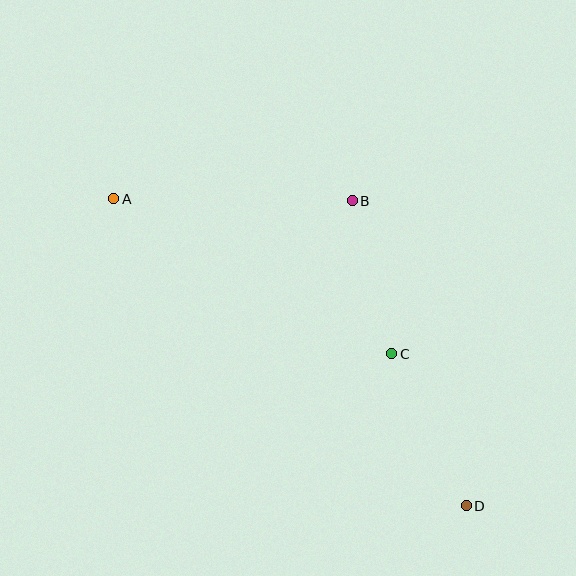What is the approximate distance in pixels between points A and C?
The distance between A and C is approximately 318 pixels.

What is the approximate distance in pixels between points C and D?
The distance between C and D is approximately 169 pixels.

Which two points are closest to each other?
Points B and C are closest to each other.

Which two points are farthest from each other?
Points A and D are farthest from each other.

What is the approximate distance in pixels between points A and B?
The distance between A and B is approximately 238 pixels.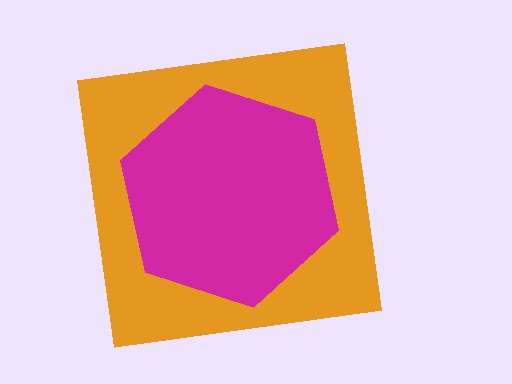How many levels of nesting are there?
2.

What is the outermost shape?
The orange square.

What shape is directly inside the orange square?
The magenta hexagon.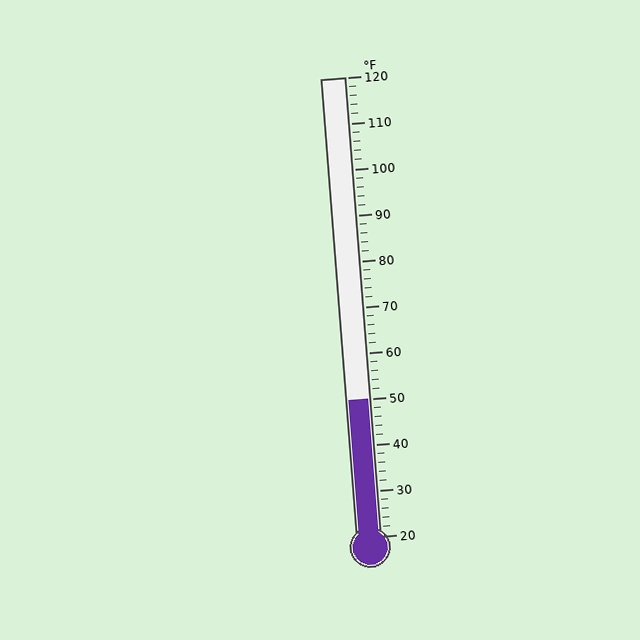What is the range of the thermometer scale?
The thermometer scale ranges from 20°F to 120°F.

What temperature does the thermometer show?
The thermometer shows approximately 50°F.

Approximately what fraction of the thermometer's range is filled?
The thermometer is filled to approximately 30% of its range.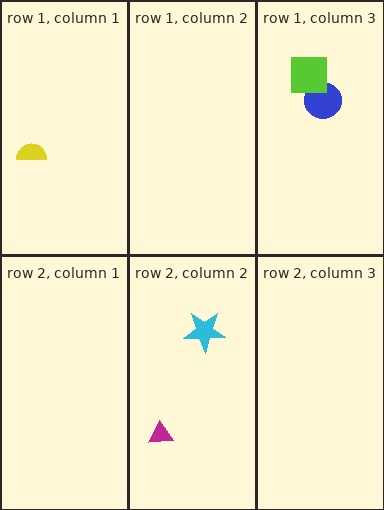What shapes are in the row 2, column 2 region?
The cyan star, the magenta triangle.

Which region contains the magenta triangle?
The row 2, column 2 region.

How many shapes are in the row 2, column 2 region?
2.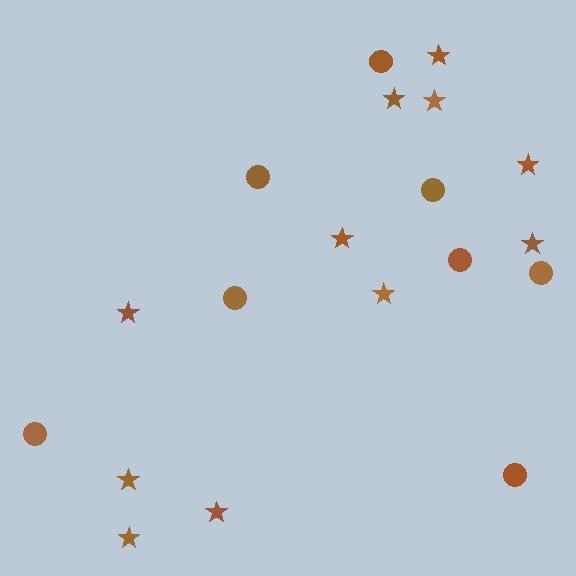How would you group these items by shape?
There are 2 groups: one group of circles (8) and one group of stars (11).